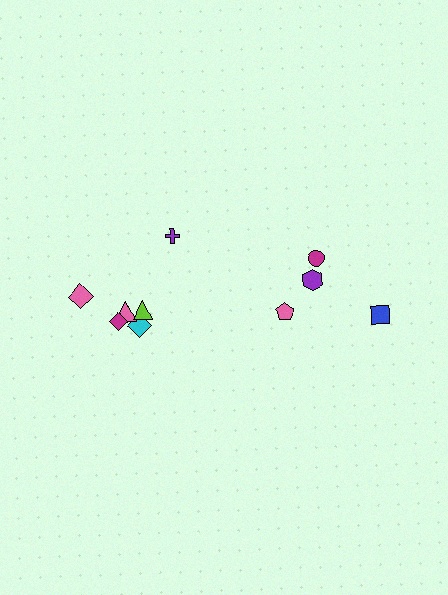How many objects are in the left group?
There are 6 objects.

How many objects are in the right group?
There are 4 objects.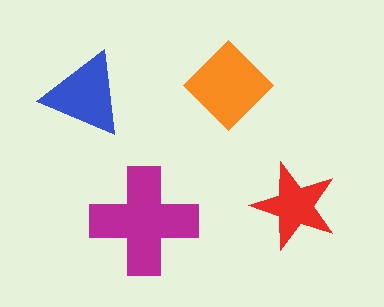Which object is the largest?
The magenta cross.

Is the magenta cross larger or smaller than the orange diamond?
Larger.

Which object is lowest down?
The magenta cross is bottommost.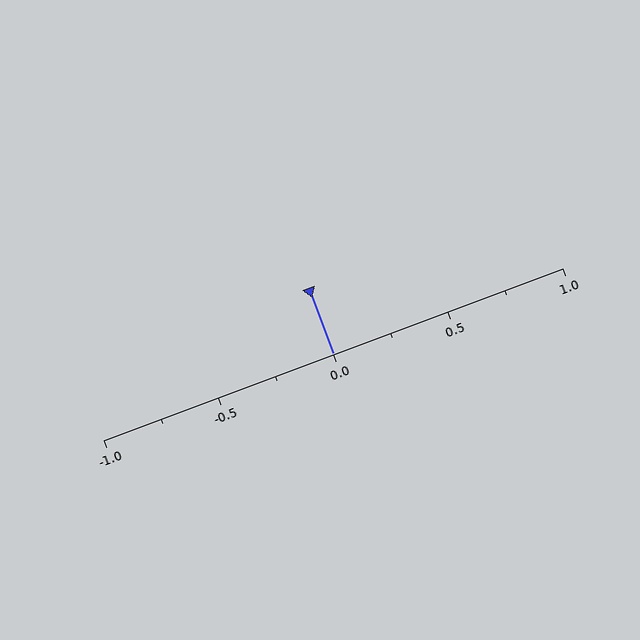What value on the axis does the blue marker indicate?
The marker indicates approximately 0.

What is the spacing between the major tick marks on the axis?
The major ticks are spaced 0.5 apart.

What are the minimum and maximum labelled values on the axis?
The axis runs from -1.0 to 1.0.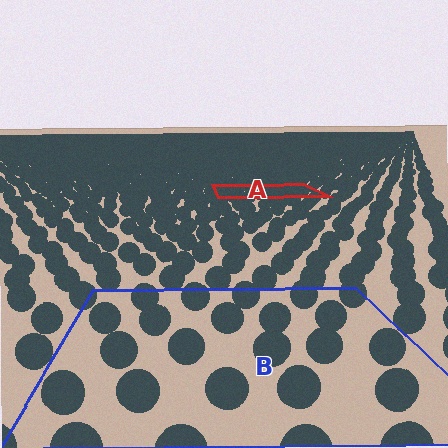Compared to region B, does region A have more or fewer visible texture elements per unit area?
Region A has more texture elements per unit area — they are packed more densely because it is farther away.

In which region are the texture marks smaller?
The texture marks are smaller in region A, because it is farther away.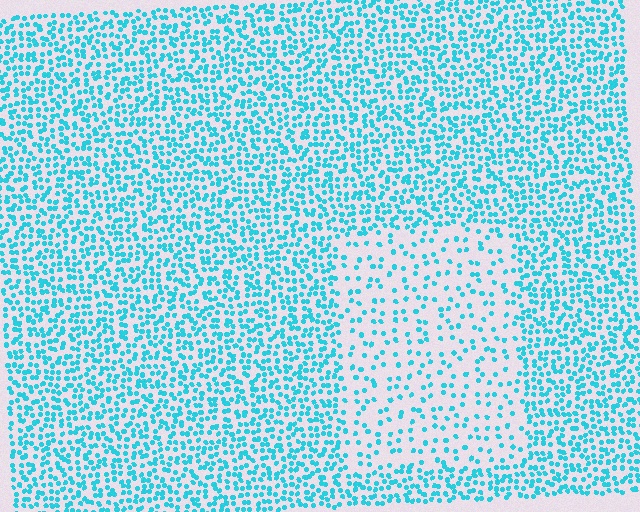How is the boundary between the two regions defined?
The boundary is defined by a change in element density (approximately 2.4x ratio). All elements are the same color, size, and shape.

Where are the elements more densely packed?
The elements are more densely packed outside the rectangle boundary.